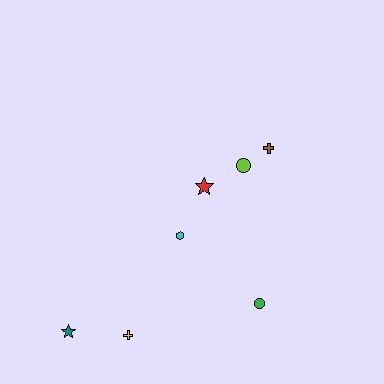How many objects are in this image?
There are 7 objects.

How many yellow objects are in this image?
There is 1 yellow object.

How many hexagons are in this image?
There is 1 hexagon.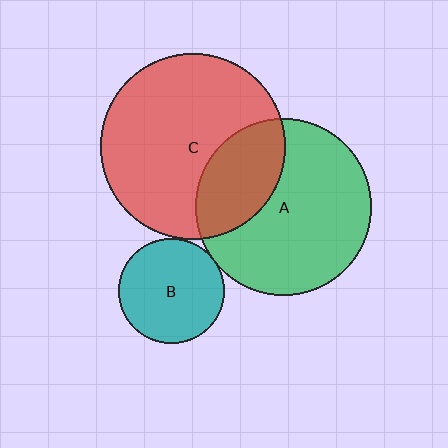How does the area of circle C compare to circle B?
Approximately 3.1 times.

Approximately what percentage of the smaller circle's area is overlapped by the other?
Approximately 5%.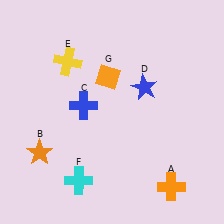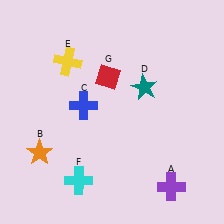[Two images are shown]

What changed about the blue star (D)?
In Image 1, D is blue. In Image 2, it changed to teal.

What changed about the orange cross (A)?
In Image 1, A is orange. In Image 2, it changed to purple.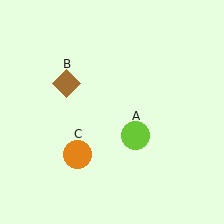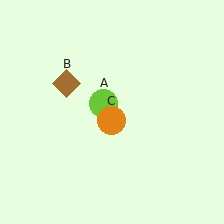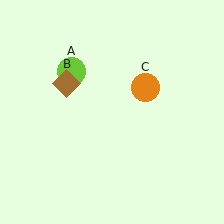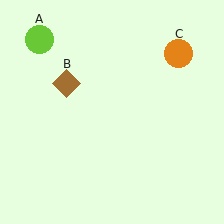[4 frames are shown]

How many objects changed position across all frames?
2 objects changed position: lime circle (object A), orange circle (object C).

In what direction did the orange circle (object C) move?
The orange circle (object C) moved up and to the right.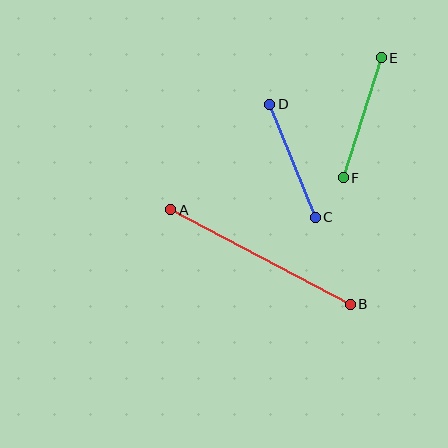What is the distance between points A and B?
The distance is approximately 203 pixels.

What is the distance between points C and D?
The distance is approximately 122 pixels.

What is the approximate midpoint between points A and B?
The midpoint is at approximately (261, 257) pixels.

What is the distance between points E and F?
The distance is approximately 126 pixels.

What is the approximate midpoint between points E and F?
The midpoint is at approximately (362, 118) pixels.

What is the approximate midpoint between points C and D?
The midpoint is at approximately (293, 161) pixels.